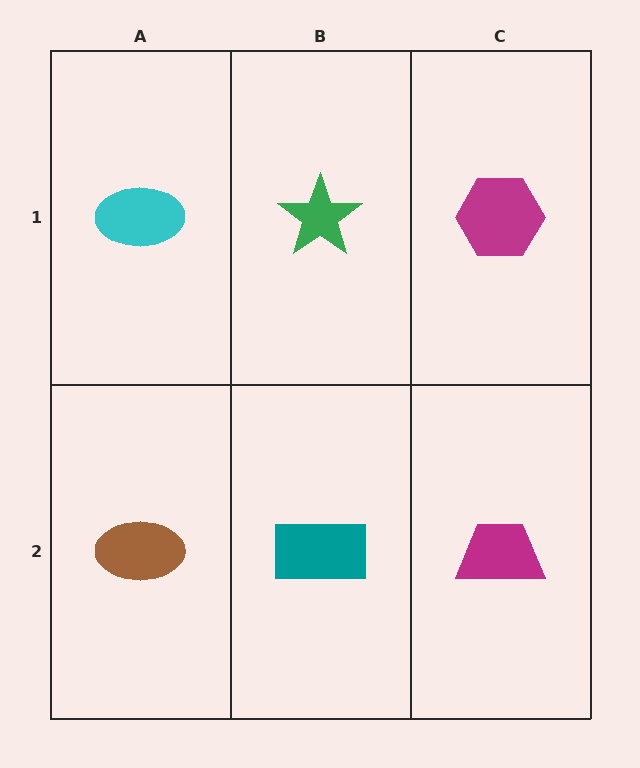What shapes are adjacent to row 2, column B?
A green star (row 1, column B), a brown ellipse (row 2, column A), a magenta trapezoid (row 2, column C).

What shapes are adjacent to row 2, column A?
A cyan ellipse (row 1, column A), a teal rectangle (row 2, column B).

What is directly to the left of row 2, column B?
A brown ellipse.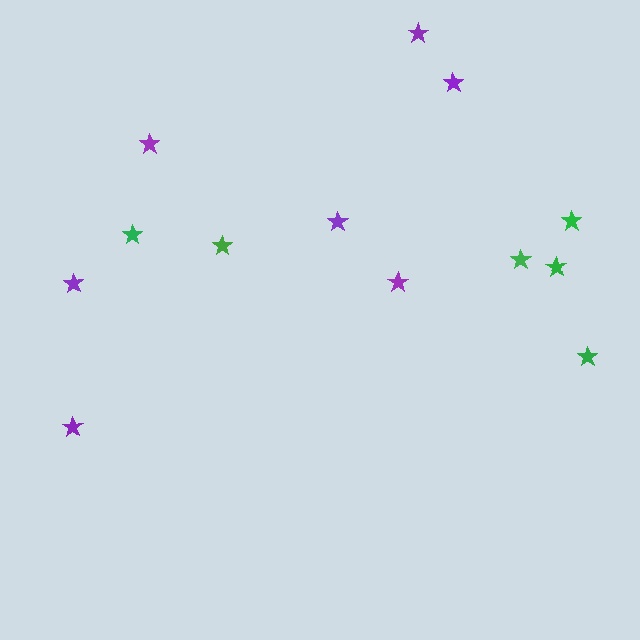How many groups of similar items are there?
There are 2 groups: one group of green stars (6) and one group of purple stars (7).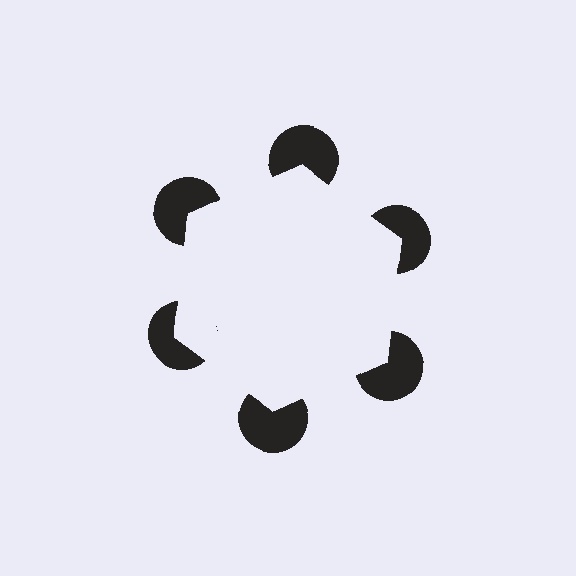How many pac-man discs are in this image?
There are 6 — one at each vertex of the illusory hexagon.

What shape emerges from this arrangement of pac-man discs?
An illusory hexagon — its edges are inferred from the aligned wedge cuts in the pac-man discs, not physically drawn.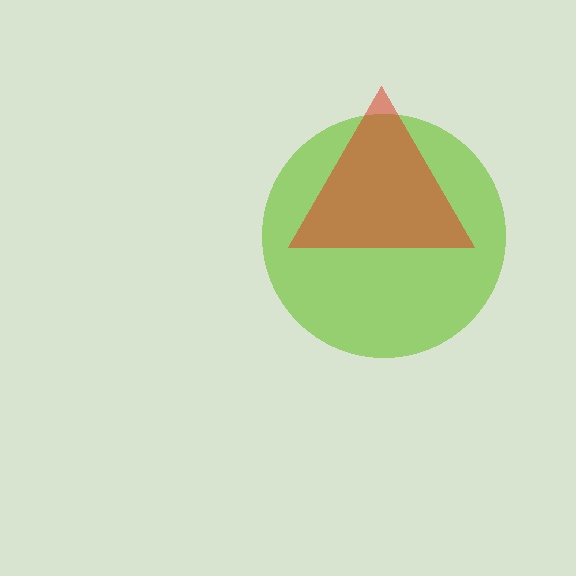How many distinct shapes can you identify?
There are 2 distinct shapes: a lime circle, a red triangle.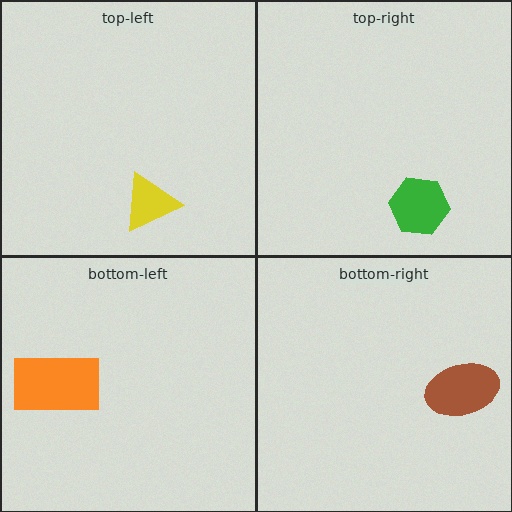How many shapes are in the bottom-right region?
1.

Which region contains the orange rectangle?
The bottom-left region.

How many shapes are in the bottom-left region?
1.